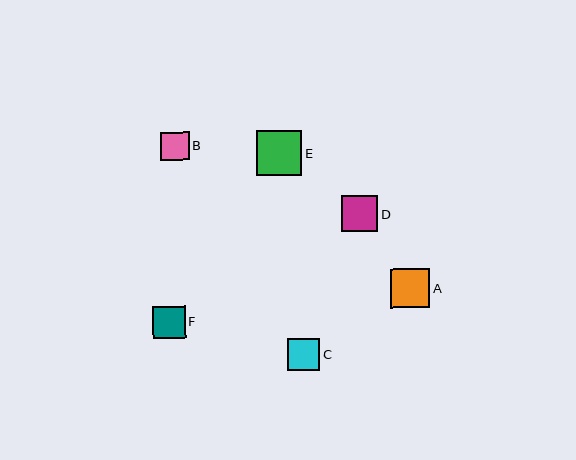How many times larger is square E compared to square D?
Square E is approximately 1.2 times the size of square D.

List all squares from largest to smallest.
From largest to smallest: E, A, D, F, C, B.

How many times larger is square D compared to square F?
Square D is approximately 1.1 times the size of square F.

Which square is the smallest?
Square B is the smallest with a size of approximately 29 pixels.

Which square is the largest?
Square E is the largest with a size of approximately 45 pixels.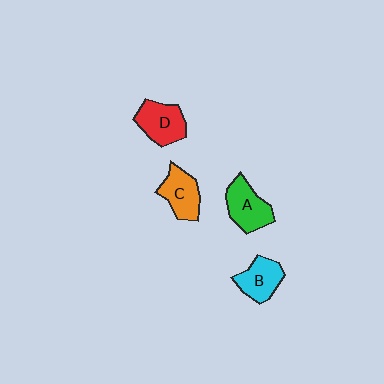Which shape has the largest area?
Shape A (green).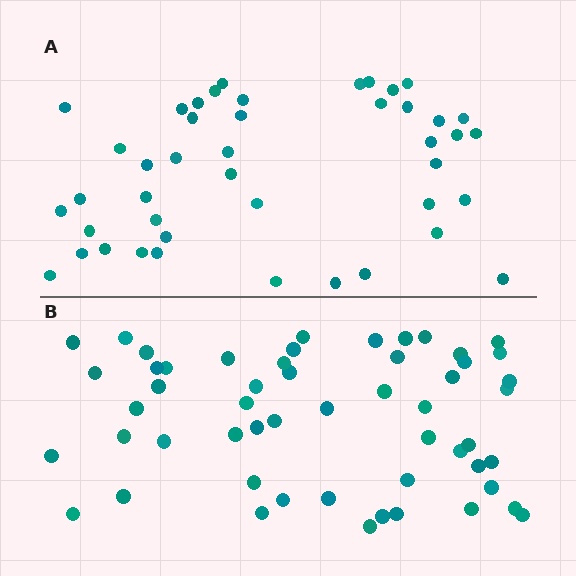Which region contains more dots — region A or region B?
Region B (the bottom region) has more dots.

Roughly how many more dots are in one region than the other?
Region B has roughly 10 or so more dots than region A.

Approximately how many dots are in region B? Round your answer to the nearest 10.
About 50 dots. (The exact count is 54, which rounds to 50.)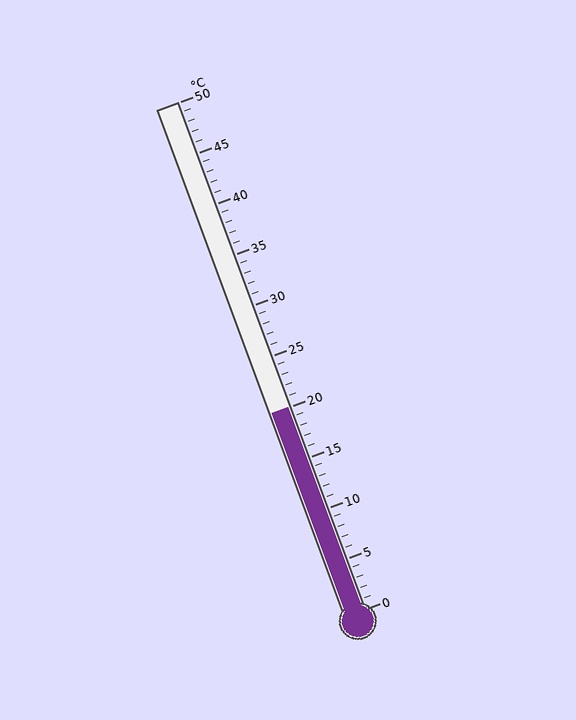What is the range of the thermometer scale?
The thermometer scale ranges from 0°C to 50°C.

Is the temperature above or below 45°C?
The temperature is below 45°C.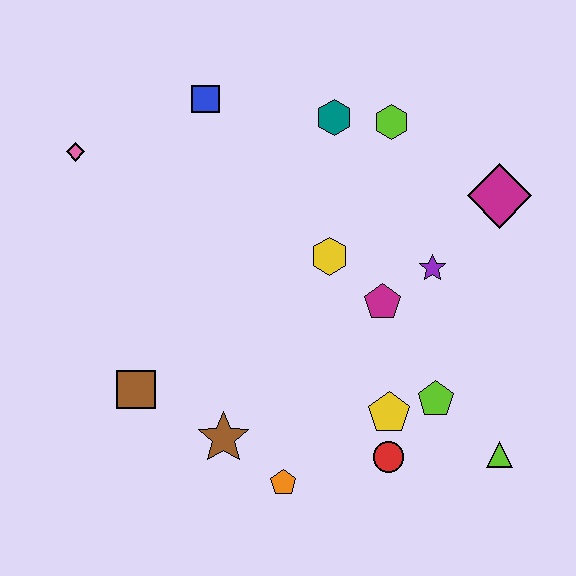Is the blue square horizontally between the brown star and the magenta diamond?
No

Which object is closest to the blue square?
The teal hexagon is closest to the blue square.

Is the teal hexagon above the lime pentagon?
Yes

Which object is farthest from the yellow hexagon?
The pink diamond is farthest from the yellow hexagon.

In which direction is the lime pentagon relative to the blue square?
The lime pentagon is below the blue square.